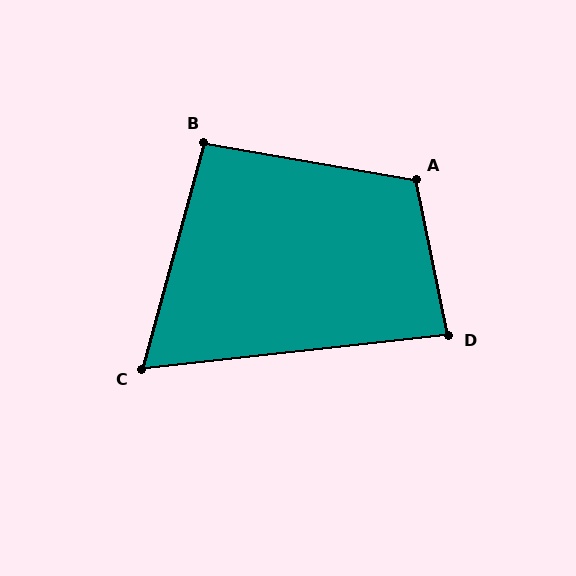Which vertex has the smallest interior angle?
C, at approximately 68 degrees.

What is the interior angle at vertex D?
Approximately 84 degrees (acute).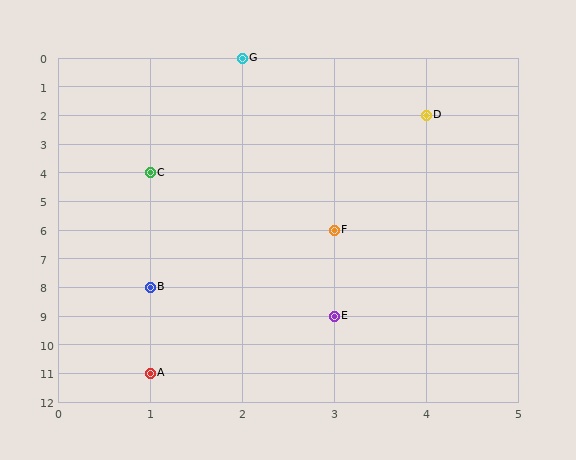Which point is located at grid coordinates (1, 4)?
Point C is at (1, 4).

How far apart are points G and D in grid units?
Points G and D are 2 columns and 2 rows apart (about 2.8 grid units diagonally).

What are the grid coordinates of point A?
Point A is at grid coordinates (1, 11).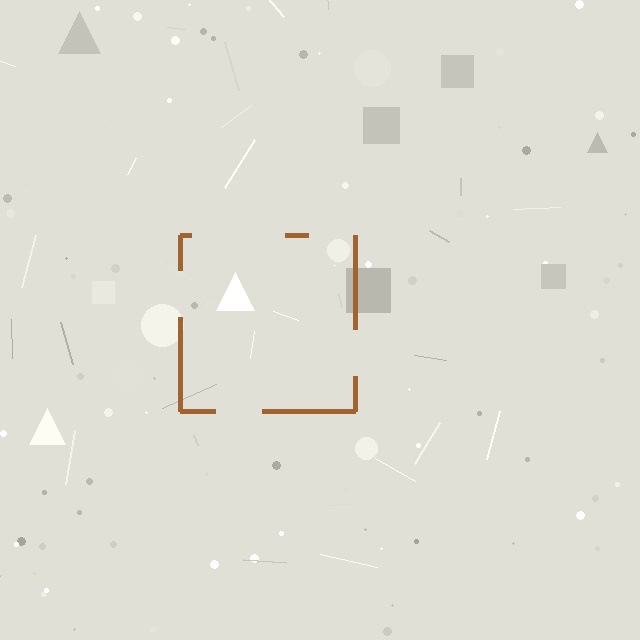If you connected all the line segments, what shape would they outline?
They would outline a square.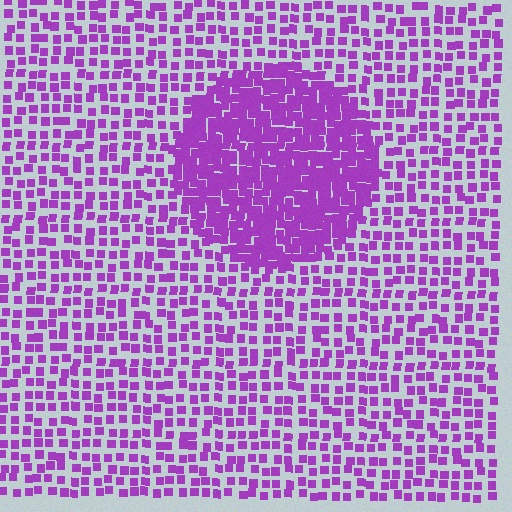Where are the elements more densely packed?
The elements are more densely packed inside the circle boundary.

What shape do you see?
I see a circle.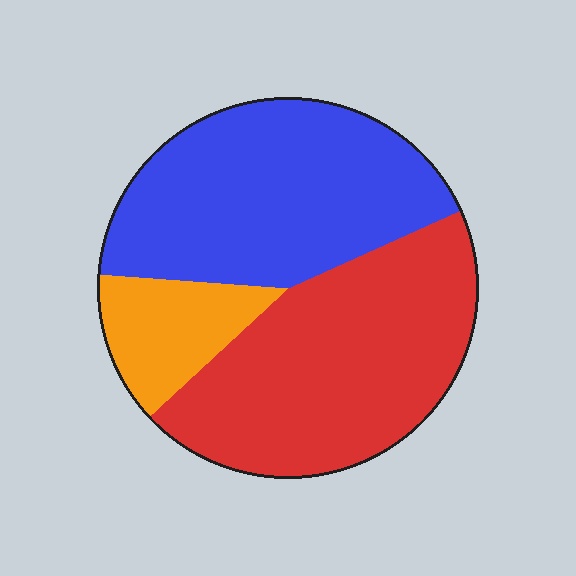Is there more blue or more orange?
Blue.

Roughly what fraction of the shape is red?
Red covers 45% of the shape.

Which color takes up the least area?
Orange, at roughly 15%.